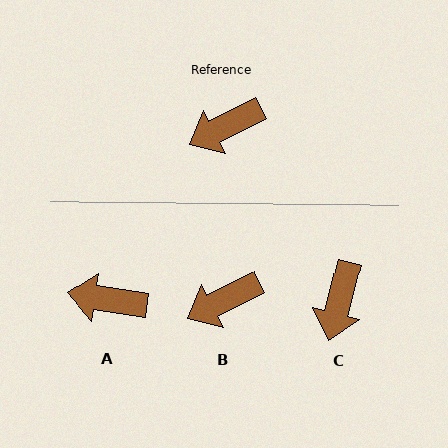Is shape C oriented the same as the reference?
No, it is off by about 48 degrees.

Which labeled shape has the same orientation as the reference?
B.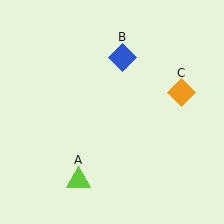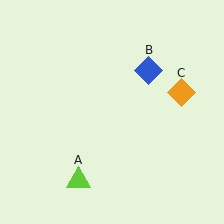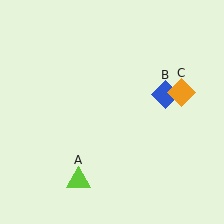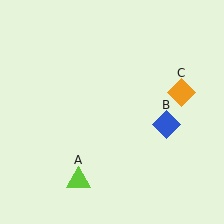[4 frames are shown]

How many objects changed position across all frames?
1 object changed position: blue diamond (object B).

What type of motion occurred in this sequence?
The blue diamond (object B) rotated clockwise around the center of the scene.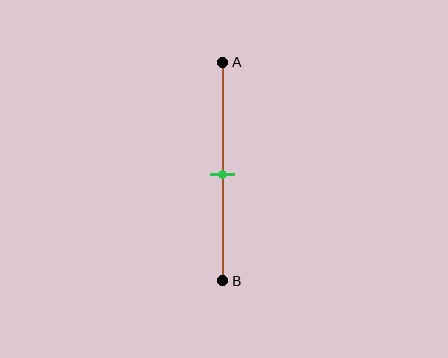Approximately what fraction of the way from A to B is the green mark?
The green mark is approximately 50% of the way from A to B.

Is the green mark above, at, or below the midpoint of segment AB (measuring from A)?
The green mark is approximately at the midpoint of segment AB.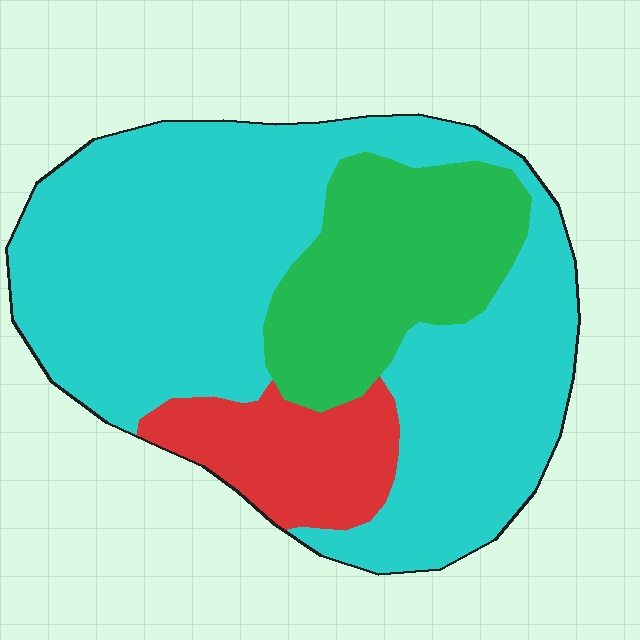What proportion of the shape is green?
Green takes up about one fifth (1/5) of the shape.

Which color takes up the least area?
Red, at roughly 15%.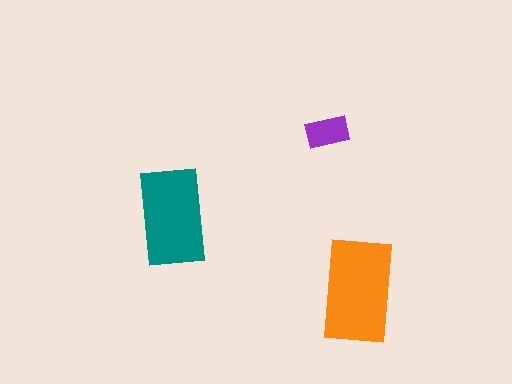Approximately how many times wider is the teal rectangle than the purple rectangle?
About 2.5 times wider.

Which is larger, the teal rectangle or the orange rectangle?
The orange one.